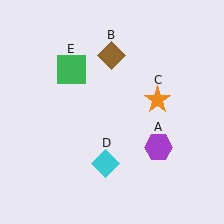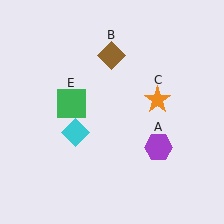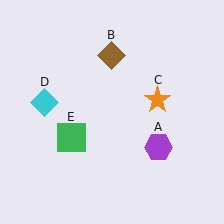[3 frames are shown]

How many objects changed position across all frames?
2 objects changed position: cyan diamond (object D), green square (object E).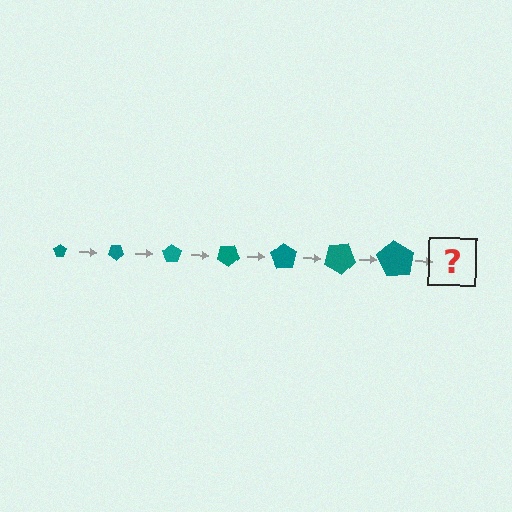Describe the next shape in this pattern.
It should be a pentagon, larger than the previous one and rotated 245 degrees from the start.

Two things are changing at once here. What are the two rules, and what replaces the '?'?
The two rules are that the pentagon grows larger each step and it rotates 35 degrees each step. The '?' should be a pentagon, larger than the previous one and rotated 245 degrees from the start.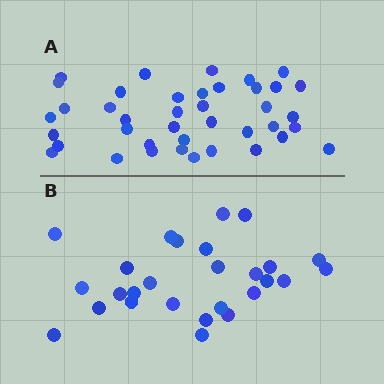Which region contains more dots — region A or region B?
Region A (the top region) has more dots.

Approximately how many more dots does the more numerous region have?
Region A has approximately 15 more dots than region B.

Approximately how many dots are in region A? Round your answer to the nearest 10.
About 40 dots.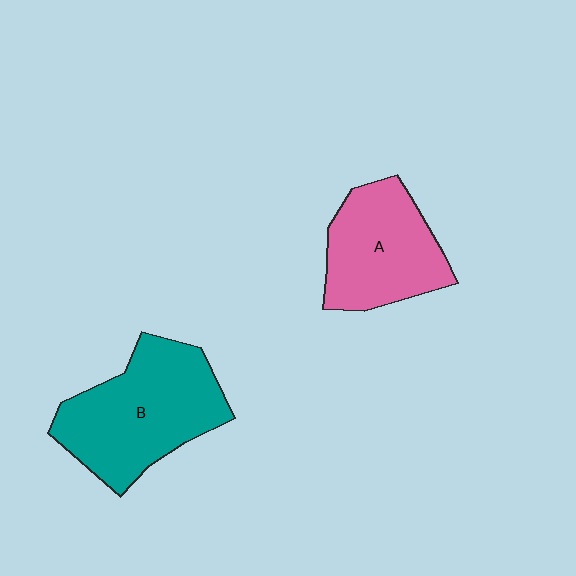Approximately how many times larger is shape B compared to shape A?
Approximately 1.3 times.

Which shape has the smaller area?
Shape A (pink).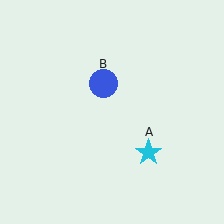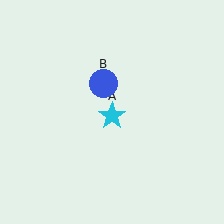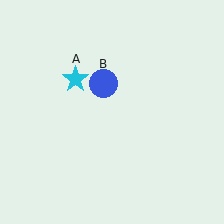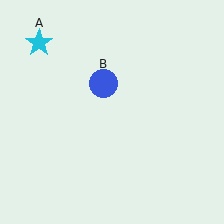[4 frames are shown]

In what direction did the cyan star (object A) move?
The cyan star (object A) moved up and to the left.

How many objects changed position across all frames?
1 object changed position: cyan star (object A).